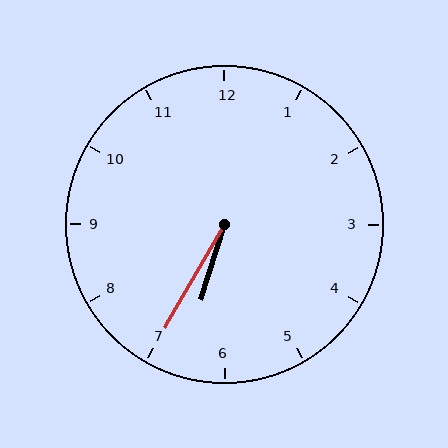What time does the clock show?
6:35.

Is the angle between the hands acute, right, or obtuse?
It is acute.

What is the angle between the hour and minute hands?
Approximately 12 degrees.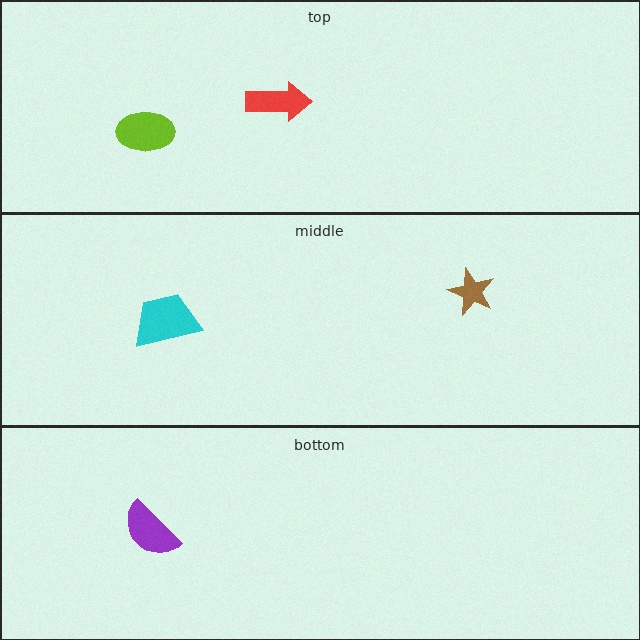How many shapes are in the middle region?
2.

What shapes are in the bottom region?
The purple semicircle.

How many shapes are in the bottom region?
1.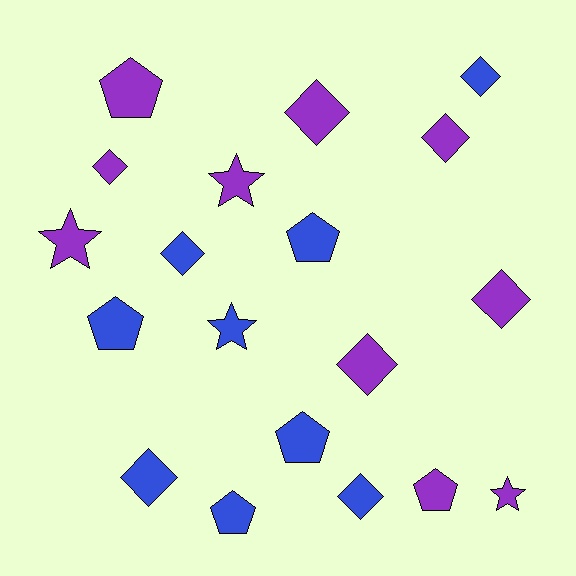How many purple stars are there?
There are 3 purple stars.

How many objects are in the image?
There are 19 objects.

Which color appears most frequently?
Purple, with 10 objects.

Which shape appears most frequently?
Diamond, with 9 objects.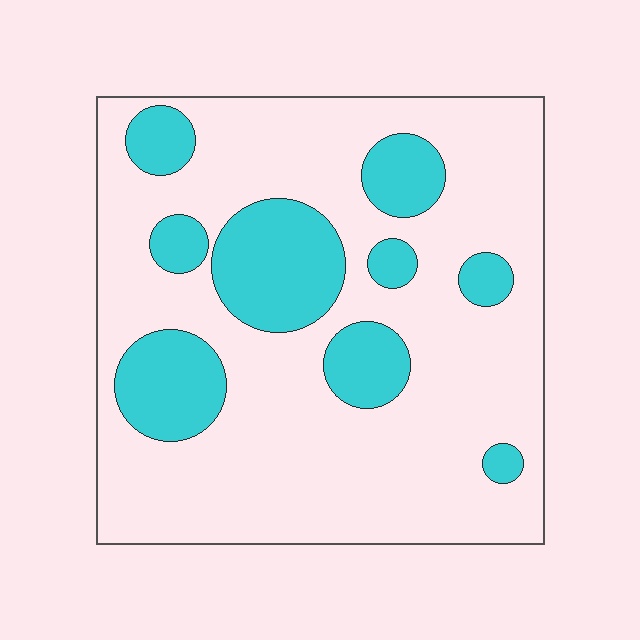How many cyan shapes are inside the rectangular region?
9.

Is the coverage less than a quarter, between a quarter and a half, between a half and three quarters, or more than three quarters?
Less than a quarter.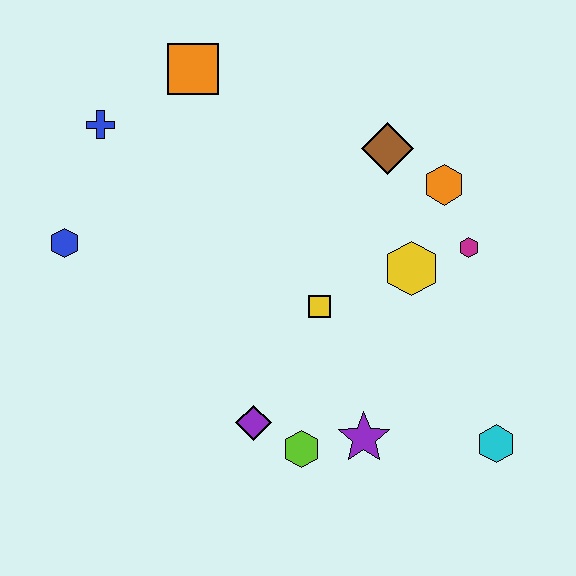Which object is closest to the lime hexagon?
The purple diamond is closest to the lime hexagon.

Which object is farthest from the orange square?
The cyan hexagon is farthest from the orange square.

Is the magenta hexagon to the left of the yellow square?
No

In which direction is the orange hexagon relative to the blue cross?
The orange hexagon is to the right of the blue cross.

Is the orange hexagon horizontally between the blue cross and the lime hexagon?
No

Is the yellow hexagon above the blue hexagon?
No